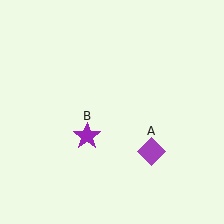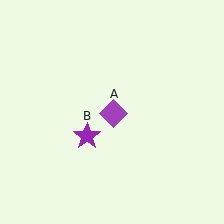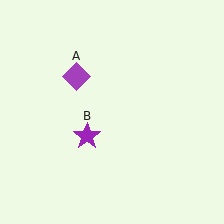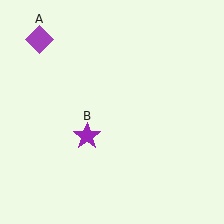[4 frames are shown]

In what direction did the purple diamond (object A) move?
The purple diamond (object A) moved up and to the left.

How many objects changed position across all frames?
1 object changed position: purple diamond (object A).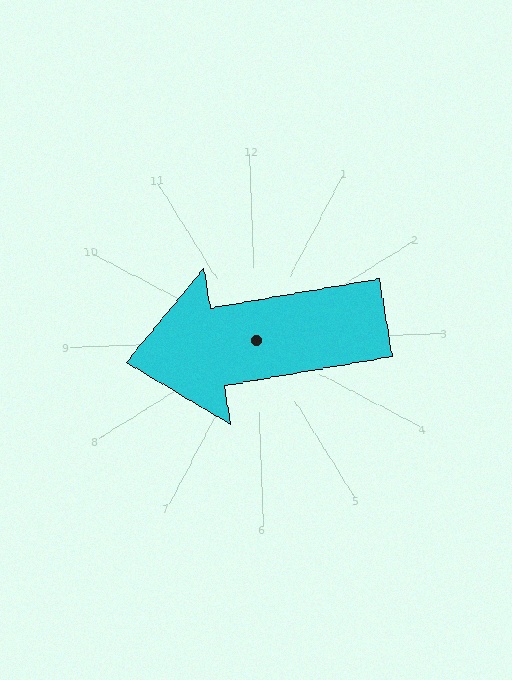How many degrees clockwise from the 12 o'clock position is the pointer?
Approximately 262 degrees.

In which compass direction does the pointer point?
West.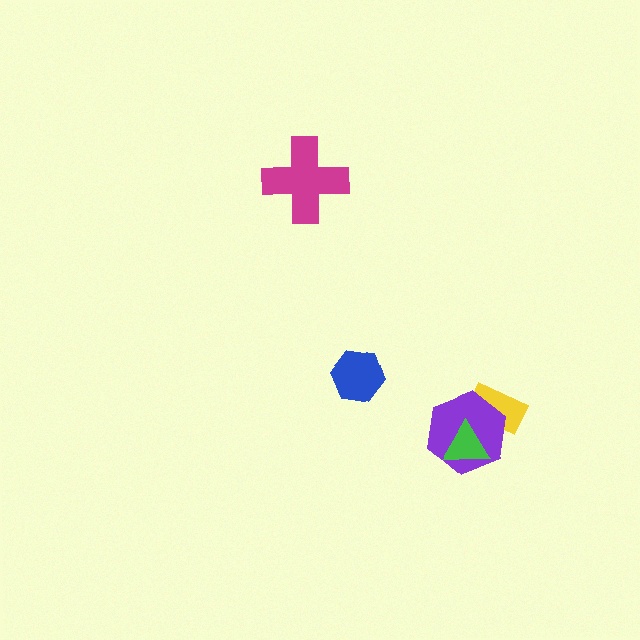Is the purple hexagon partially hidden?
Yes, it is partially covered by another shape.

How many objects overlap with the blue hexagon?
0 objects overlap with the blue hexagon.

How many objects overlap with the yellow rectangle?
2 objects overlap with the yellow rectangle.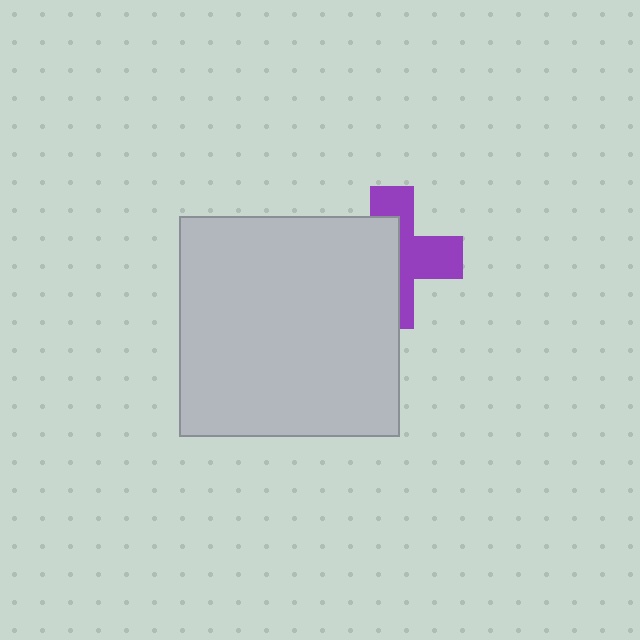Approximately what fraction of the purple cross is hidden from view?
Roughly 52% of the purple cross is hidden behind the light gray square.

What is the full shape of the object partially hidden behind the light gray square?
The partially hidden object is a purple cross.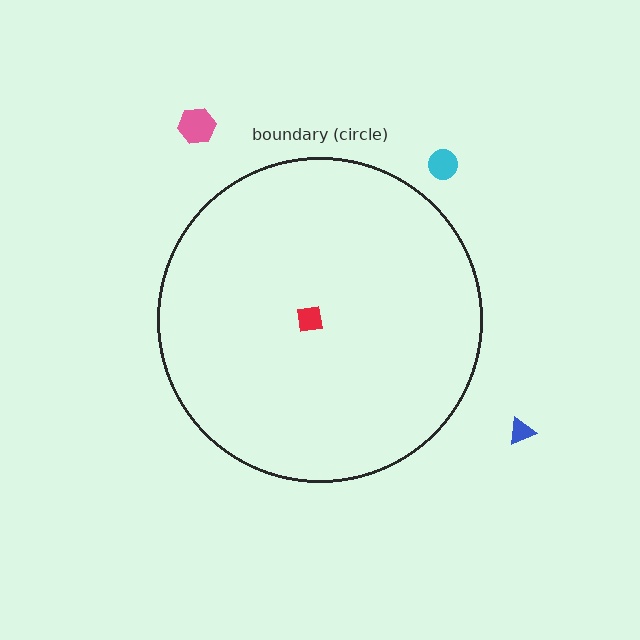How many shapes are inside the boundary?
1 inside, 3 outside.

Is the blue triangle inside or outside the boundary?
Outside.